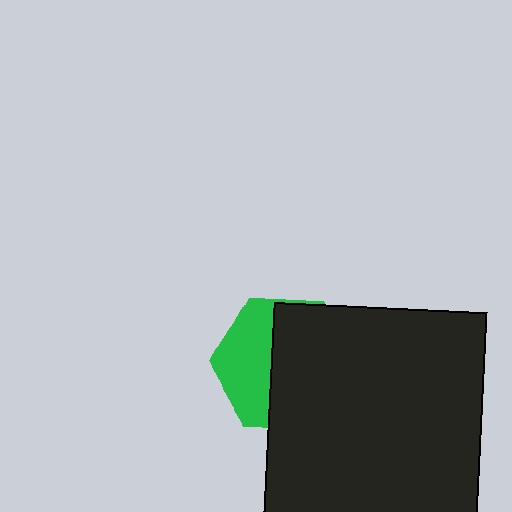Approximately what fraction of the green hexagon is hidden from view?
Roughly 60% of the green hexagon is hidden behind the black square.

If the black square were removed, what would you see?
You would see the complete green hexagon.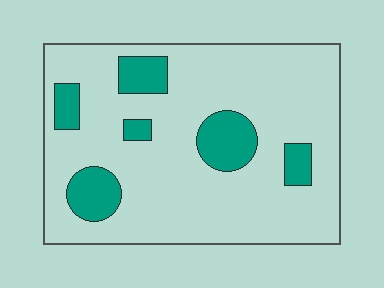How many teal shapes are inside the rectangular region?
6.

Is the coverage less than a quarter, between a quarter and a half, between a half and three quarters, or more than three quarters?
Less than a quarter.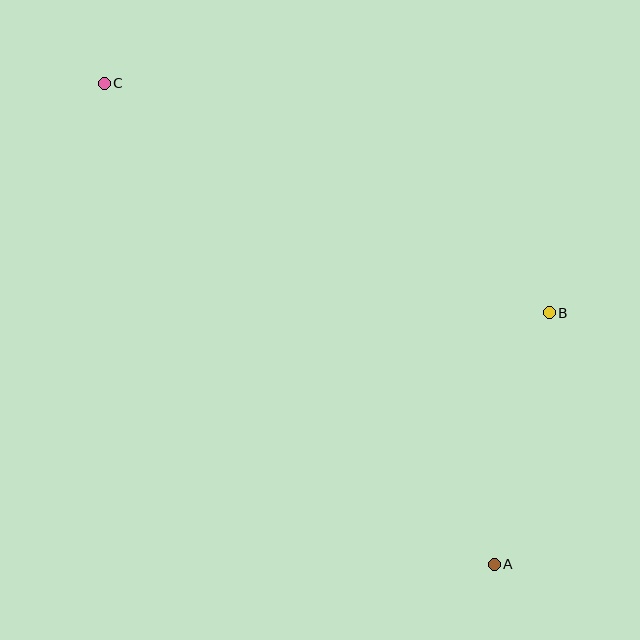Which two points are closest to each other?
Points A and B are closest to each other.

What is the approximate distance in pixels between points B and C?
The distance between B and C is approximately 500 pixels.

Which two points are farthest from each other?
Points A and C are farthest from each other.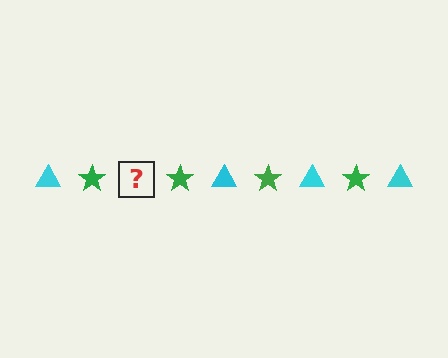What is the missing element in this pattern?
The missing element is a cyan triangle.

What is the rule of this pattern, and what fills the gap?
The rule is that the pattern alternates between cyan triangle and green star. The gap should be filled with a cyan triangle.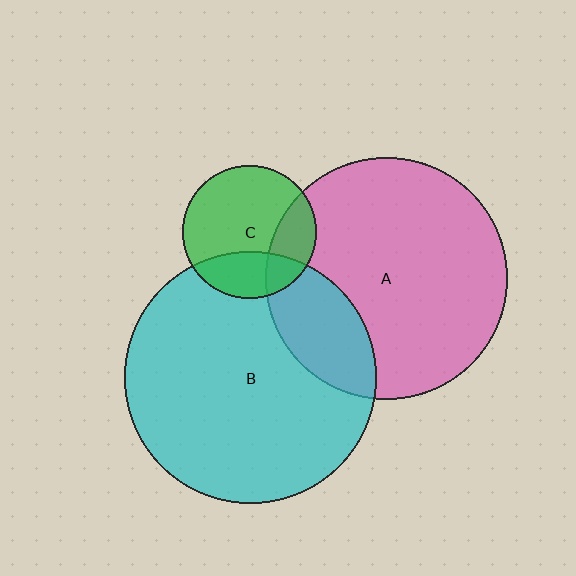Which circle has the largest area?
Circle B (cyan).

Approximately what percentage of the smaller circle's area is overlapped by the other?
Approximately 25%.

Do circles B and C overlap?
Yes.